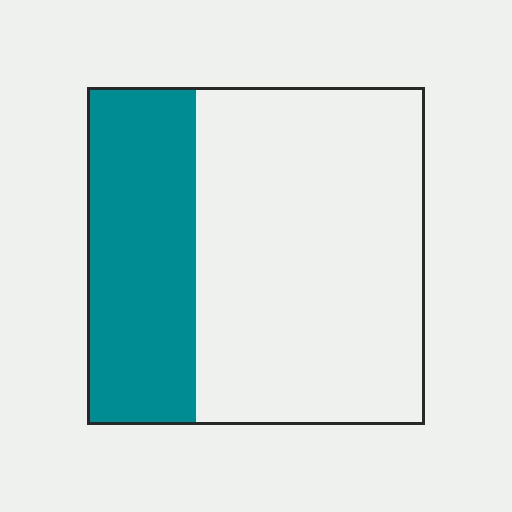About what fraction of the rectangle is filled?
About one third (1/3).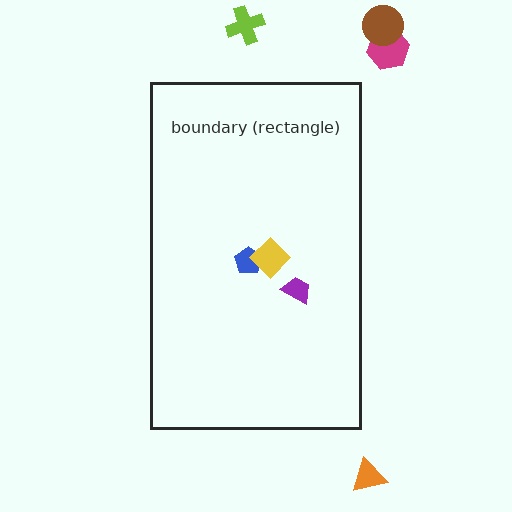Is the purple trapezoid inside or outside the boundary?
Inside.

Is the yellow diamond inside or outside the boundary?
Inside.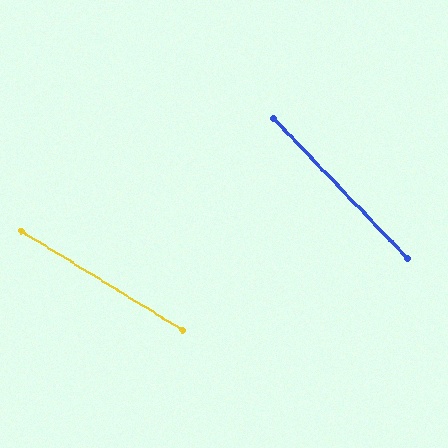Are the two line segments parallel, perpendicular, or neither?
Neither parallel nor perpendicular — they differ by about 15°.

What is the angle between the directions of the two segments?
Approximately 15 degrees.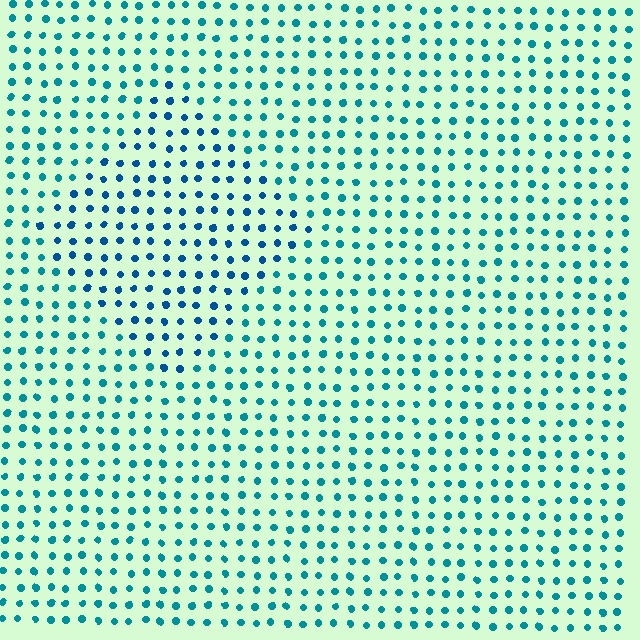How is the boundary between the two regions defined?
The boundary is defined purely by a slight shift in hue (about 24 degrees). Spacing, size, and orientation are identical on both sides.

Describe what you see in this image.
The image is filled with small teal elements in a uniform arrangement. A diamond-shaped region is visible where the elements are tinted to a slightly different hue, forming a subtle color boundary.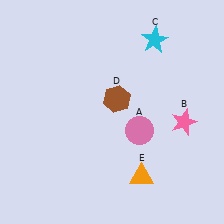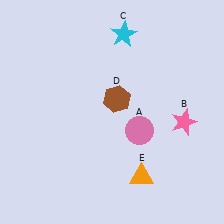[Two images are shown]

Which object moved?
The cyan star (C) moved left.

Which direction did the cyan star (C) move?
The cyan star (C) moved left.